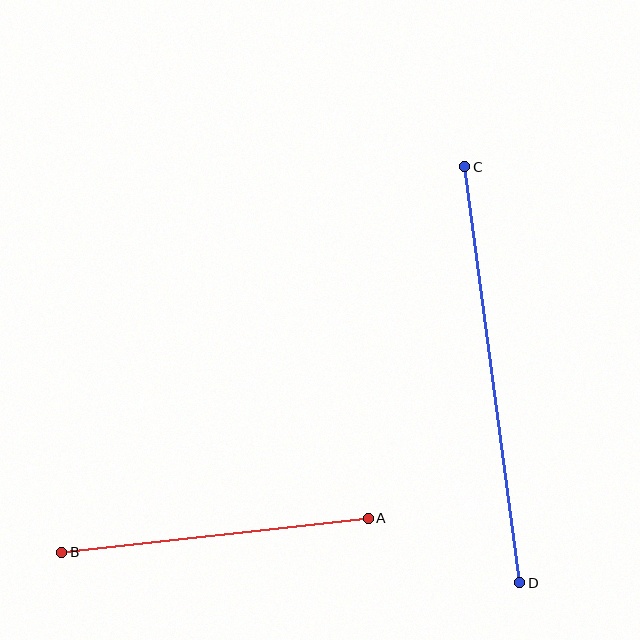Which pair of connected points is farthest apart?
Points C and D are farthest apart.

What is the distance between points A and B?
The distance is approximately 308 pixels.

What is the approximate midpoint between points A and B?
The midpoint is at approximately (215, 535) pixels.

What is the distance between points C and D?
The distance is approximately 420 pixels.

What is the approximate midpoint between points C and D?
The midpoint is at approximately (492, 375) pixels.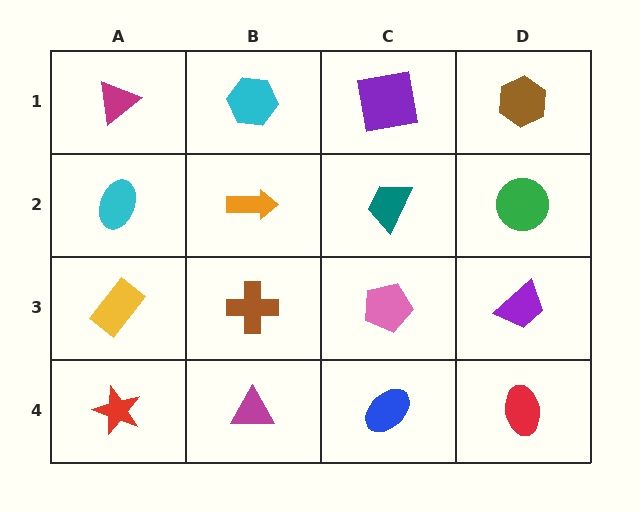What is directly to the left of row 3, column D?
A pink pentagon.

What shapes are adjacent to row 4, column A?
A yellow rectangle (row 3, column A), a magenta triangle (row 4, column B).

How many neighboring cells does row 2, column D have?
3.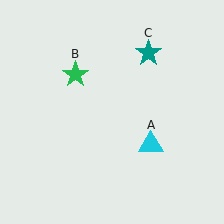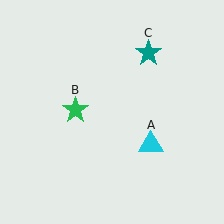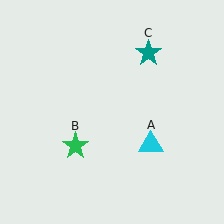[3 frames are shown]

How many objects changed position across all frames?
1 object changed position: green star (object B).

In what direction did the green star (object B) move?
The green star (object B) moved down.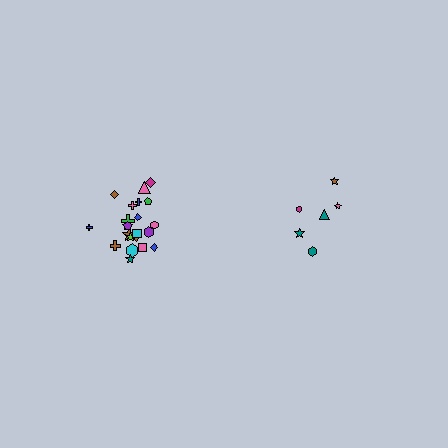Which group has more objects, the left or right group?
The left group.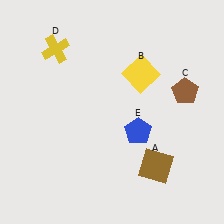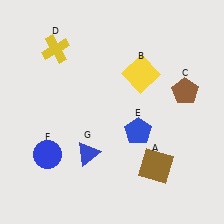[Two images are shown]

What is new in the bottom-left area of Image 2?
A blue triangle (G) was added in the bottom-left area of Image 2.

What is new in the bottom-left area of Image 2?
A blue circle (F) was added in the bottom-left area of Image 2.